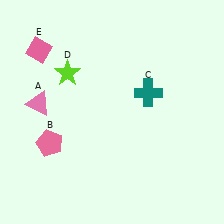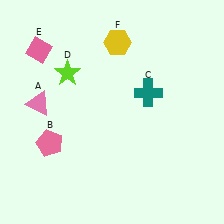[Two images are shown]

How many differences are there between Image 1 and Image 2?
There is 1 difference between the two images.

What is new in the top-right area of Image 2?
A yellow hexagon (F) was added in the top-right area of Image 2.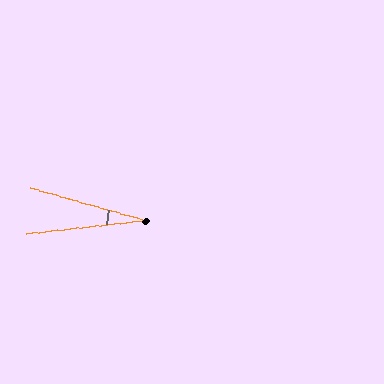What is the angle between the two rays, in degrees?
Approximately 22 degrees.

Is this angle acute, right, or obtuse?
It is acute.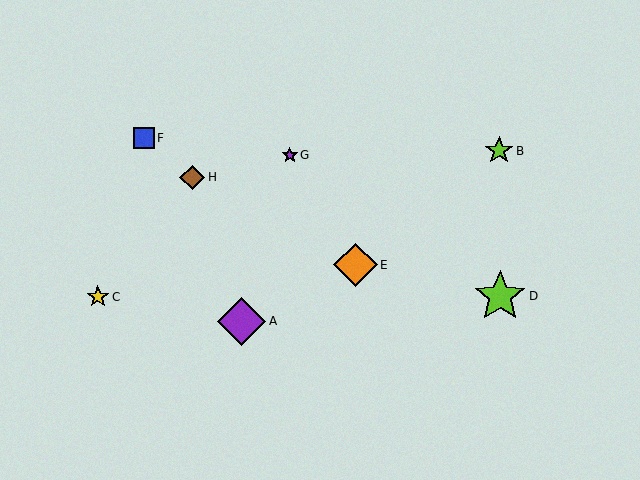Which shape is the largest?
The lime star (labeled D) is the largest.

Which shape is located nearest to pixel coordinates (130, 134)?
The blue square (labeled F) at (144, 138) is nearest to that location.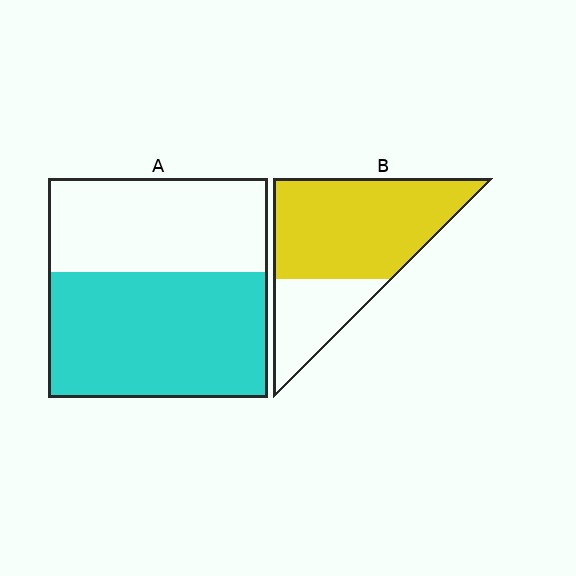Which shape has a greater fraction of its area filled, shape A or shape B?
Shape B.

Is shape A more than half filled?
Yes.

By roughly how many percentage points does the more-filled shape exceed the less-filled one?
By roughly 15 percentage points (B over A).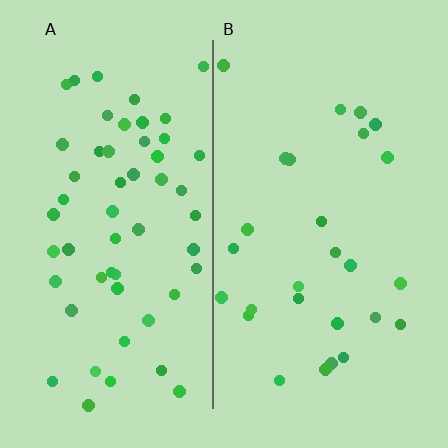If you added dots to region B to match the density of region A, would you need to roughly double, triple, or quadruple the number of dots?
Approximately double.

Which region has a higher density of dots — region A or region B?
A (the left).